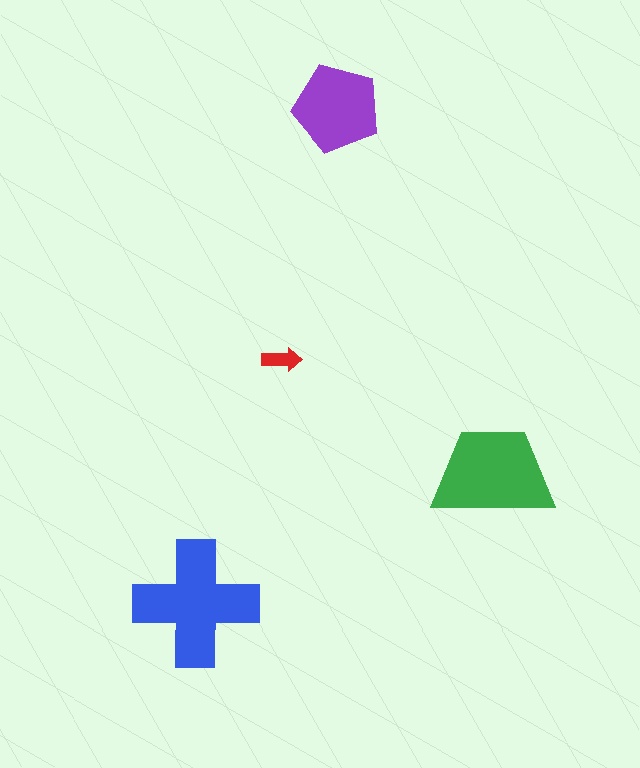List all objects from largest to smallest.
The blue cross, the green trapezoid, the purple pentagon, the red arrow.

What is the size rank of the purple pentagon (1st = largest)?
3rd.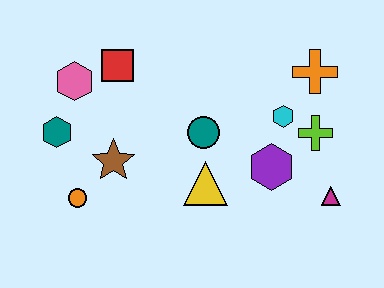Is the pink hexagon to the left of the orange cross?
Yes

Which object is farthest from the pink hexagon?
The magenta triangle is farthest from the pink hexagon.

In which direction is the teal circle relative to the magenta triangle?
The teal circle is to the left of the magenta triangle.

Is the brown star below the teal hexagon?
Yes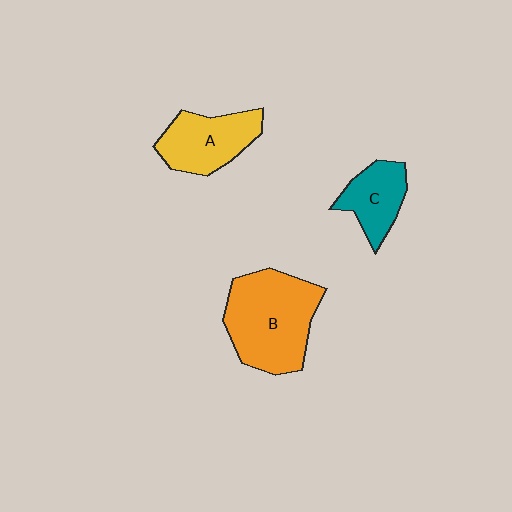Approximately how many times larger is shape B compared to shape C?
Approximately 2.0 times.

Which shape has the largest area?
Shape B (orange).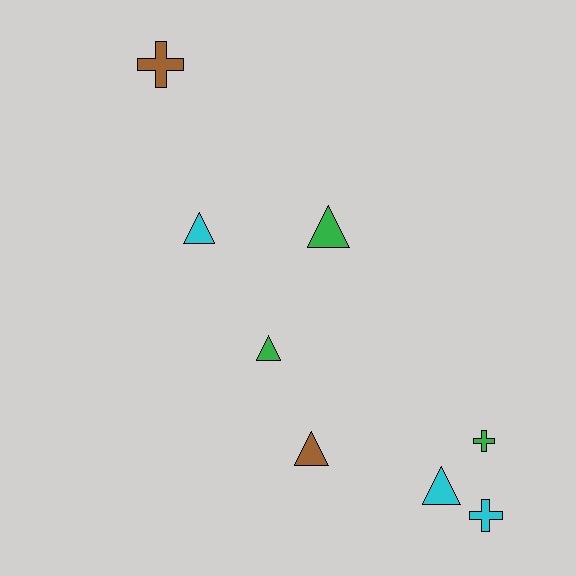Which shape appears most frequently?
Triangle, with 5 objects.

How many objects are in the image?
There are 8 objects.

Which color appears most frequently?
Cyan, with 3 objects.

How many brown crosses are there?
There is 1 brown cross.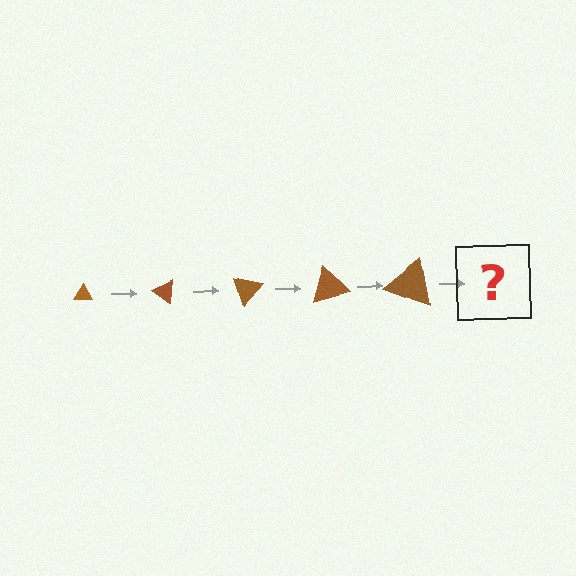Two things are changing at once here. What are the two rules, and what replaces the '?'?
The two rules are that the triangle grows larger each step and it rotates 35 degrees each step. The '?' should be a triangle, larger than the previous one and rotated 175 degrees from the start.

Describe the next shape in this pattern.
It should be a triangle, larger than the previous one and rotated 175 degrees from the start.